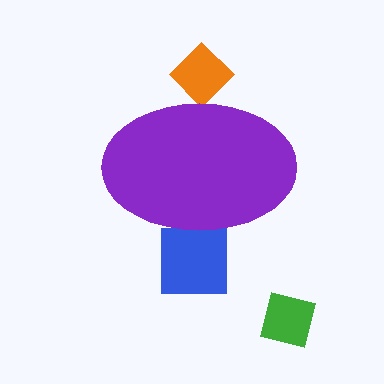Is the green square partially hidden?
No, the green square is fully visible.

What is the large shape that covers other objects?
A purple ellipse.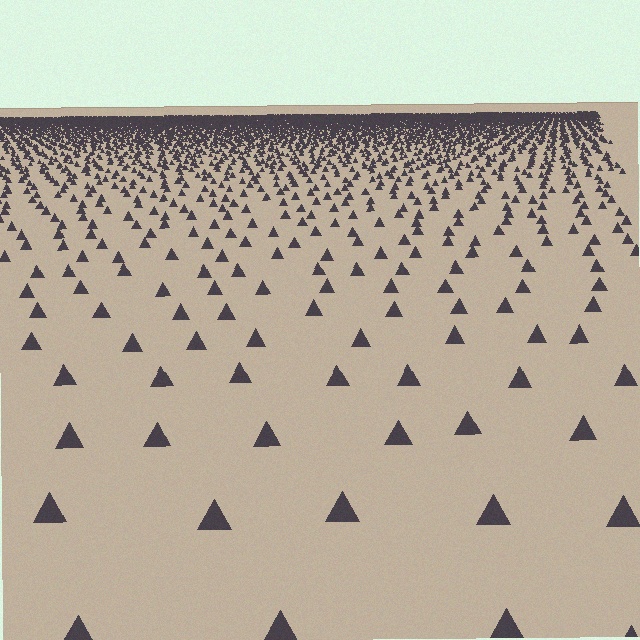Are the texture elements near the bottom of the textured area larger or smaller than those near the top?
Larger. Near the bottom, elements are closer to the viewer and appear at a bigger on-screen size.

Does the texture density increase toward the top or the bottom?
Density increases toward the top.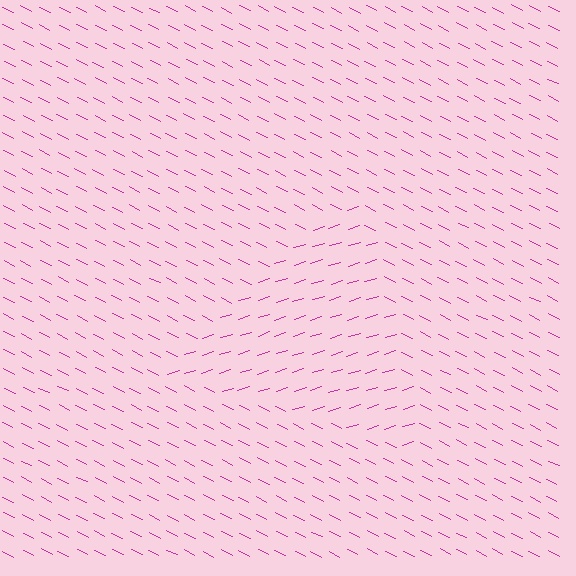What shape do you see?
I see a triangle.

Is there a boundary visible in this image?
Yes, there is a texture boundary formed by a change in line orientation.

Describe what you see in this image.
The image is filled with small magenta line segments. A triangle region in the image has lines oriented differently from the surrounding lines, creating a visible texture boundary.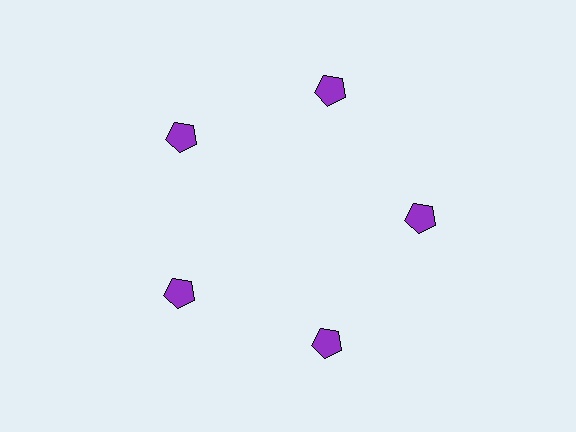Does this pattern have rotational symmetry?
Yes, this pattern has 5-fold rotational symmetry. It looks the same after rotating 72 degrees around the center.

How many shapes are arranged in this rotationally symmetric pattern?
There are 5 shapes, arranged in 5 groups of 1.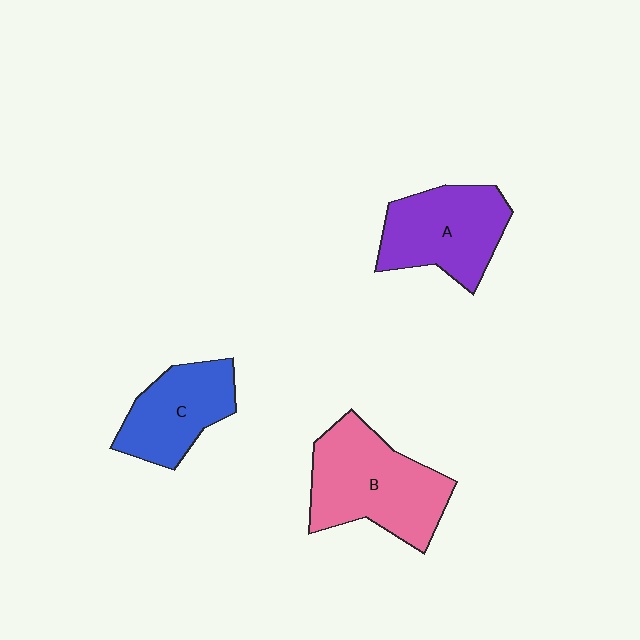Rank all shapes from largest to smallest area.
From largest to smallest: B (pink), A (purple), C (blue).